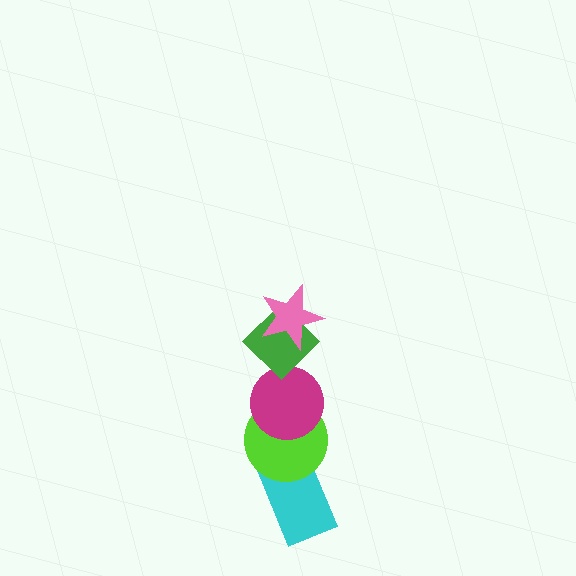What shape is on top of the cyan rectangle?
The lime circle is on top of the cyan rectangle.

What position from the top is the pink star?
The pink star is 1st from the top.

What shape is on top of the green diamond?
The pink star is on top of the green diamond.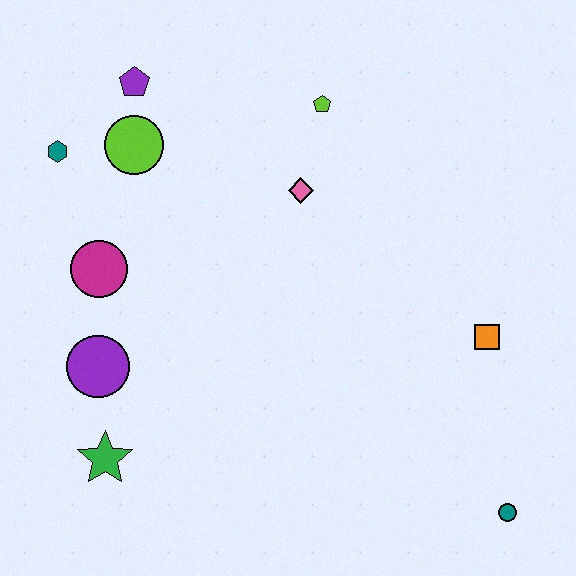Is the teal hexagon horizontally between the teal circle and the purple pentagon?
No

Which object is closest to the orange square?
The teal circle is closest to the orange square.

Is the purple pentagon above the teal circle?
Yes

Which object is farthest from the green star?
The lime pentagon is farthest from the green star.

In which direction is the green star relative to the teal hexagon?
The green star is below the teal hexagon.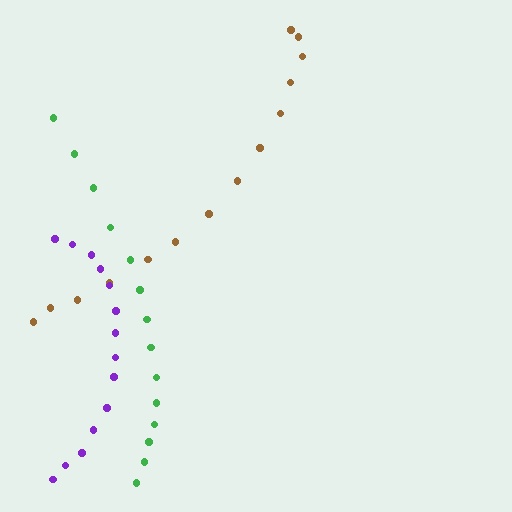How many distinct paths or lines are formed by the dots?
There are 3 distinct paths.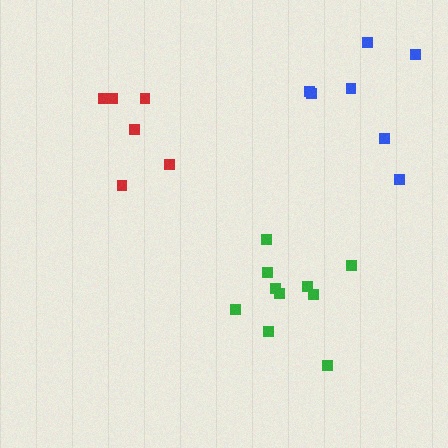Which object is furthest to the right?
The blue cluster is rightmost.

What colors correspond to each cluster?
The clusters are colored: green, blue, red.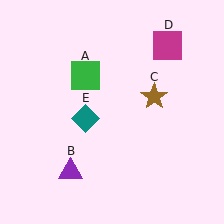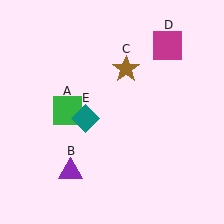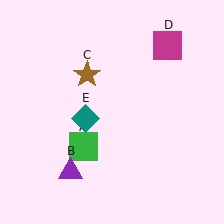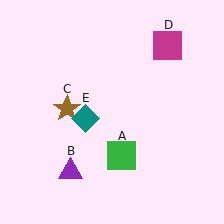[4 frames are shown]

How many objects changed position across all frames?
2 objects changed position: green square (object A), brown star (object C).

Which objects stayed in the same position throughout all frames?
Purple triangle (object B) and magenta square (object D) and teal diamond (object E) remained stationary.